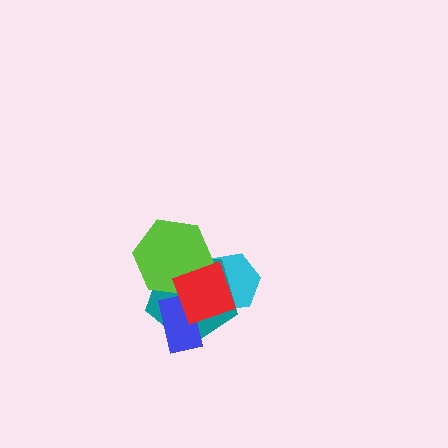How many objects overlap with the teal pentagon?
4 objects overlap with the teal pentagon.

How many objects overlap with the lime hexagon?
3 objects overlap with the lime hexagon.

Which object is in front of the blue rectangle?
The red diamond is in front of the blue rectangle.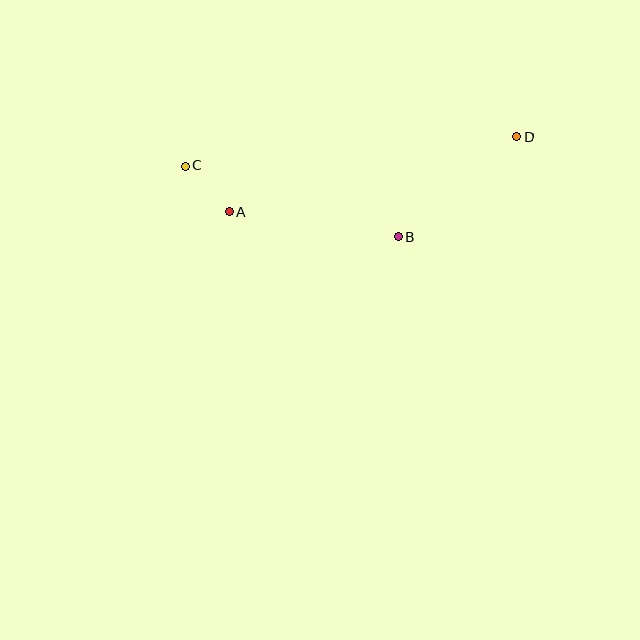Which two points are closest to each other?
Points A and C are closest to each other.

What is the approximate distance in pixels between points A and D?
The distance between A and D is approximately 297 pixels.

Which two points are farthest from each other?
Points C and D are farthest from each other.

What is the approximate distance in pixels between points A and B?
The distance between A and B is approximately 171 pixels.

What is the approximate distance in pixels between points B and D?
The distance between B and D is approximately 155 pixels.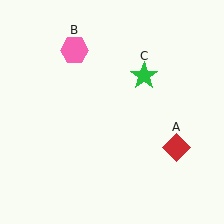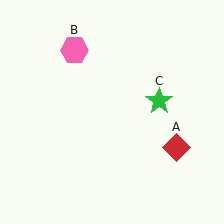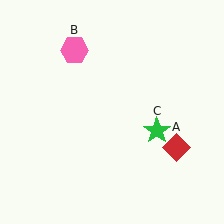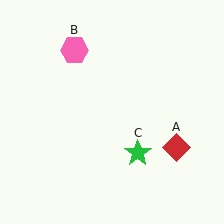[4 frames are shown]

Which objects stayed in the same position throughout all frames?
Red diamond (object A) and pink hexagon (object B) remained stationary.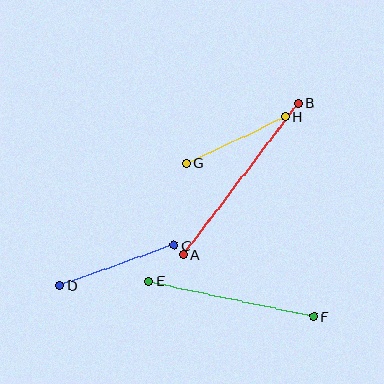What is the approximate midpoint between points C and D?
The midpoint is at approximately (117, 265) pixels.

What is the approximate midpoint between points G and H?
The midpoint is at approximately (236, 140) pixels.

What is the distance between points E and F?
The distance is approximately 169 pixels.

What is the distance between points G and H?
The distance is approximately 110 pixels.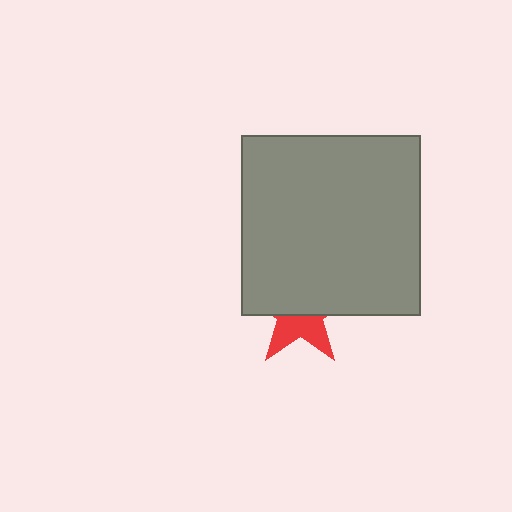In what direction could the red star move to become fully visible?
The red star could move down. That would shift it out from behind the gray square entirely.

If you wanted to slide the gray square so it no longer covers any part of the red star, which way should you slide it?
Slide it up — that is the most direct way to separate the two shapes.